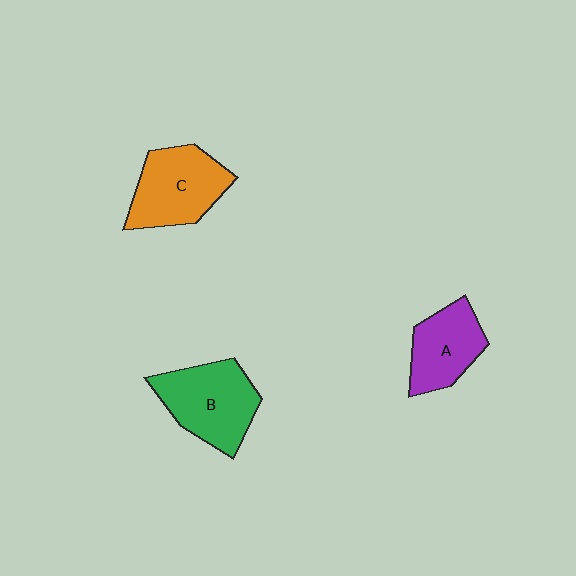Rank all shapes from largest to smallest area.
From largest to smallest: B (green), C (orange), A (purple).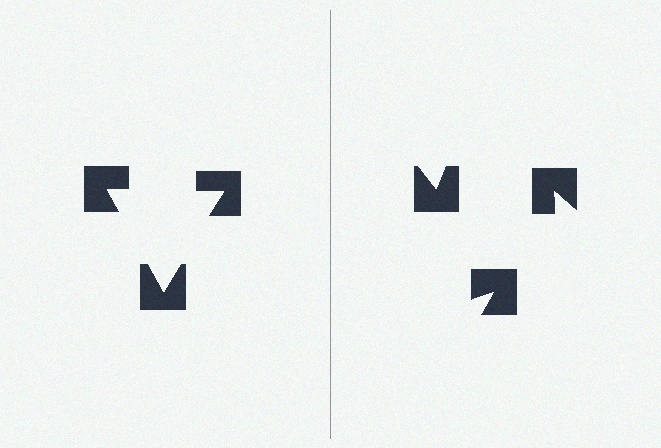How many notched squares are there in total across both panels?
6 — 3 on each side.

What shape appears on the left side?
An illusory triangle.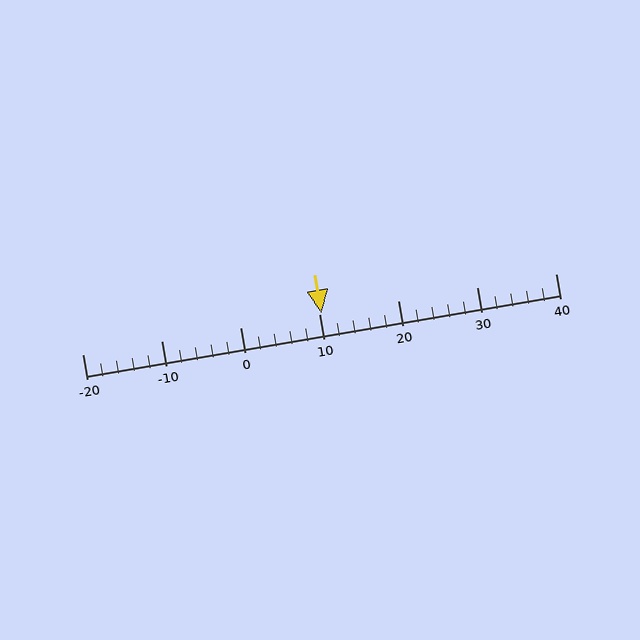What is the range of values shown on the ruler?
The ruler shows values from -20 to 40.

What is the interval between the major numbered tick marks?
The major tick marks are spaced 10 units apart.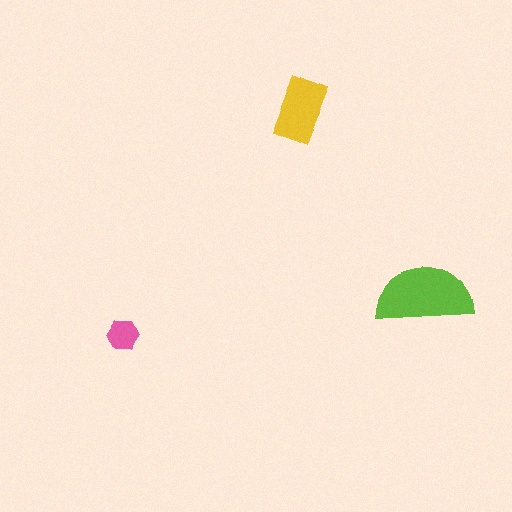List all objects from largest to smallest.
The lime semicircle, the yellow rectangle, the pink hexagon.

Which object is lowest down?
The pink hexagon is bottommost.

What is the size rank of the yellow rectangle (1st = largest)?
2nd.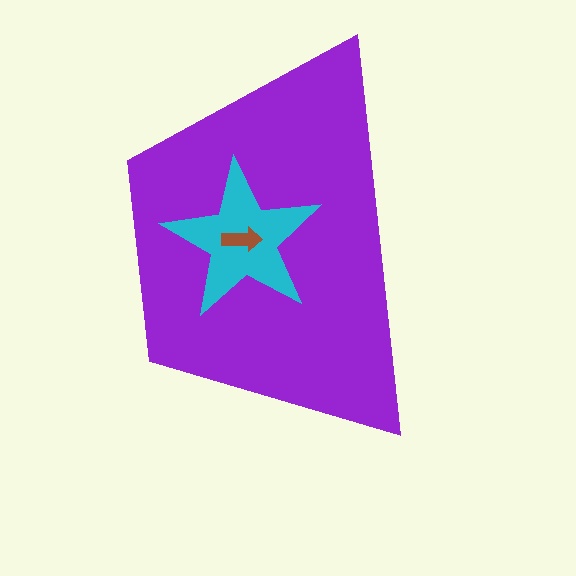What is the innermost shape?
The brown arrow.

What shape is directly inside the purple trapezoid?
The cyan star.